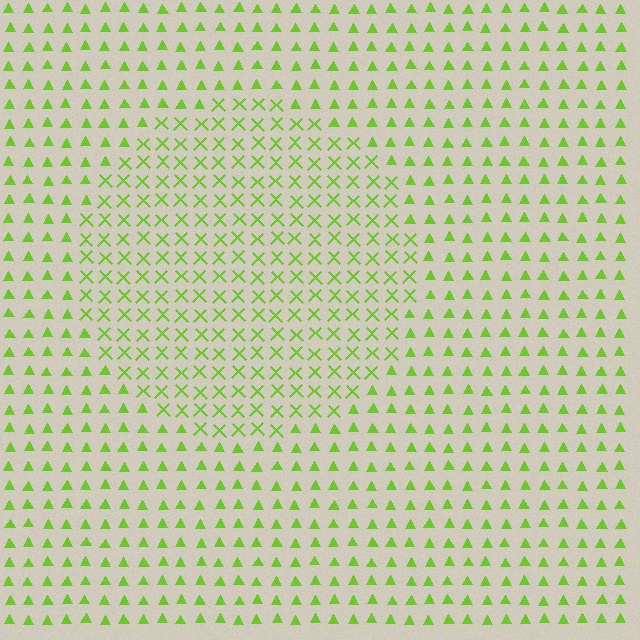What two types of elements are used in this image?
The image uses X marks inside the circle region and triangles outside it.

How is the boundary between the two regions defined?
The boundary is defined by a change in element shape: X marks inside vs. triangles outside. All elements share the same color and spacing.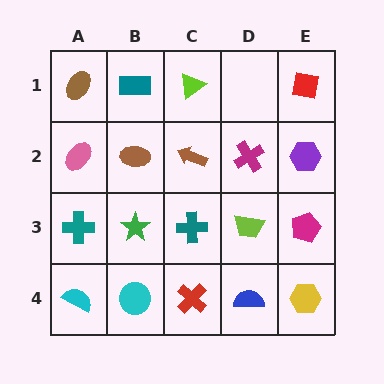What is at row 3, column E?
A magenta pentagon.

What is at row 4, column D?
A blue semicircle.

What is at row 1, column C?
A lime triangle.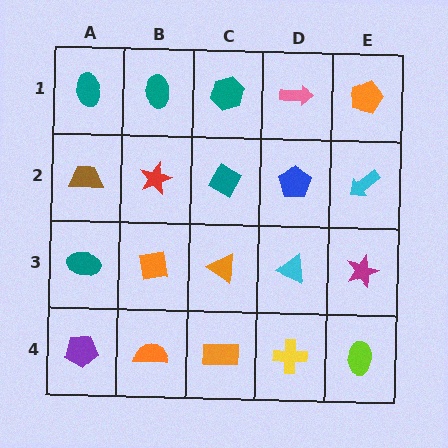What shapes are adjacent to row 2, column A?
A teal ellipse (row 1, column A), a teal ellipse (row 3, column A), a red star (row 2, column B).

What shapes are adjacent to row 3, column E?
A cyan arrow (row 2, column E), a lime ellipse (row 4, column E), a cyan triangle (row 3, column D).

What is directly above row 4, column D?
A cyan triangle.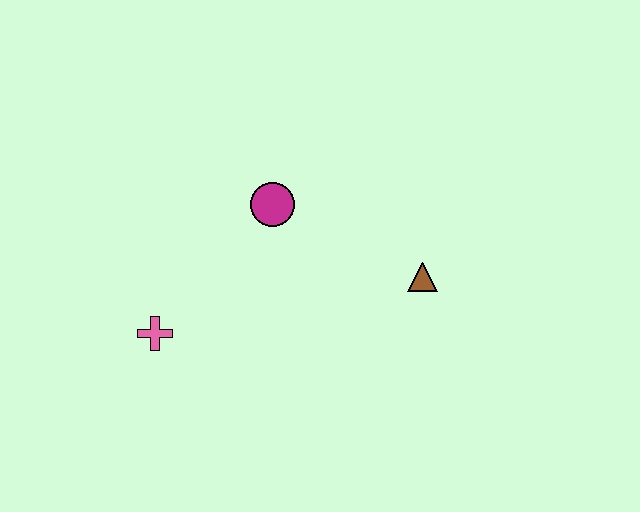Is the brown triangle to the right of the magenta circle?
Yes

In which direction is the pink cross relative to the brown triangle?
The pink cross is to the left of the brown triangle.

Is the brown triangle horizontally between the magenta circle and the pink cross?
No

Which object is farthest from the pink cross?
The brown triangle is farthest from the pink cross.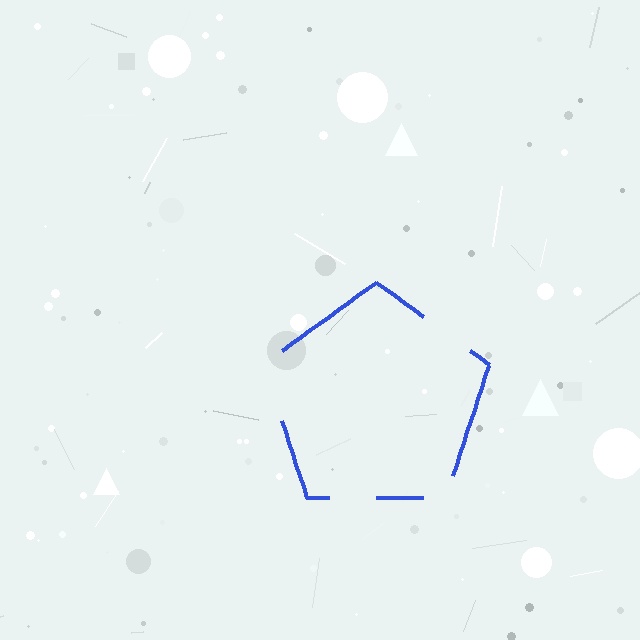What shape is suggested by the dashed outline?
The dashed outline suggests a pentagon.